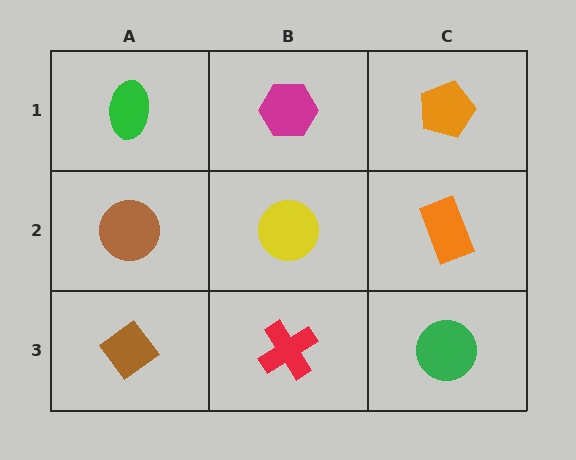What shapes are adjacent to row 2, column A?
A green ellipse (row 1, column A), a brown diamond (row 3, column A), a yellow circle (row 2, column B).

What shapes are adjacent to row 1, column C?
An orange rectangle (row 2, column C), a magenta hexagon (row 1, column B).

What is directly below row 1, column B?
A yellow circle.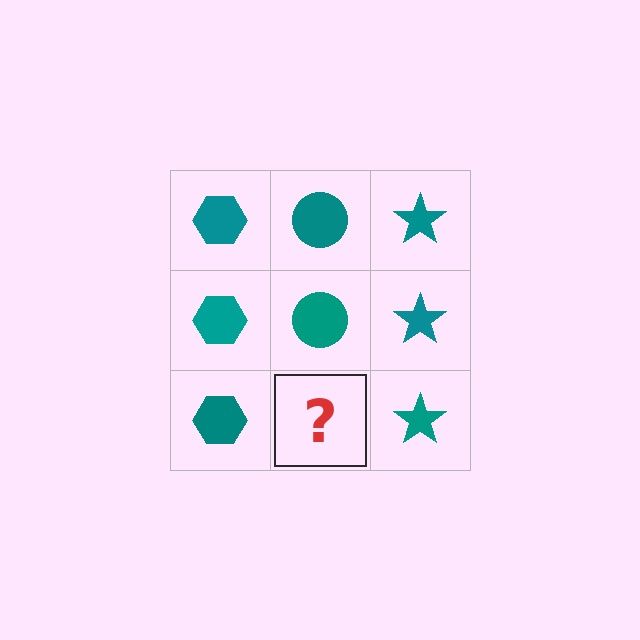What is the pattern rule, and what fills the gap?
The rule is that each column has a consistent shape. The gap should be filled with a teal circle.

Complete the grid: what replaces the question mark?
The question mark should be replaced with a teal circle.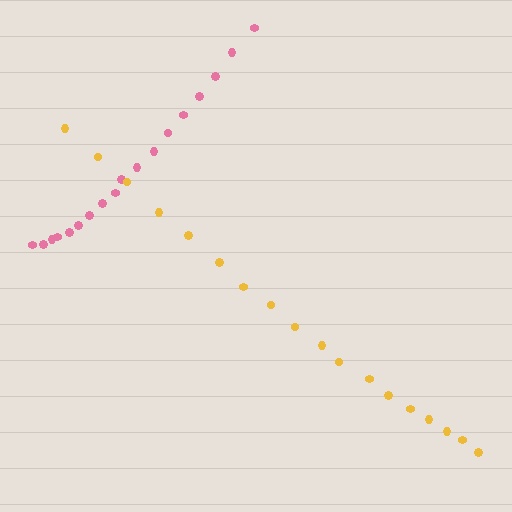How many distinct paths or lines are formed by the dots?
There are 2 distinct paths.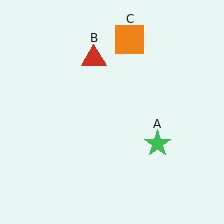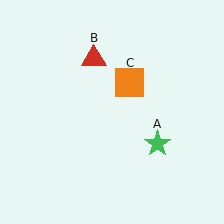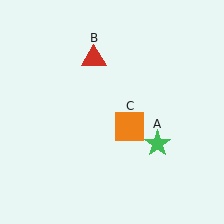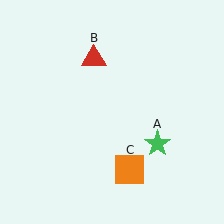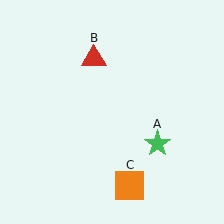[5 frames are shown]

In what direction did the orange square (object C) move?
The orange square (object C) moved down.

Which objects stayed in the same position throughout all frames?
Green star (object A) and red triangle (object B) remained stationary.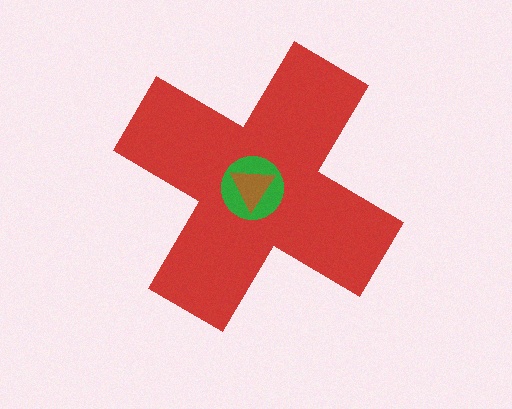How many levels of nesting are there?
3.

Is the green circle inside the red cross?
Yes.